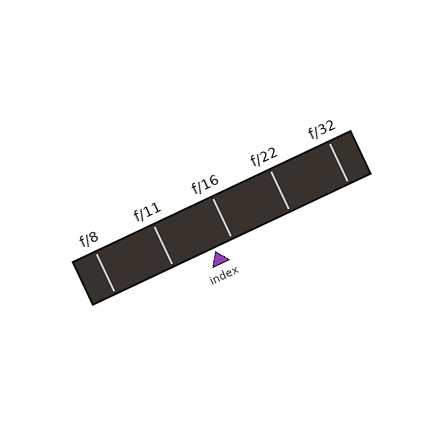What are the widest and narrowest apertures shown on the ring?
The widest aperture shown is f/8 and the narrowest is f/32.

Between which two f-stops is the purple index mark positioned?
The index mark is between f/11 and f/16.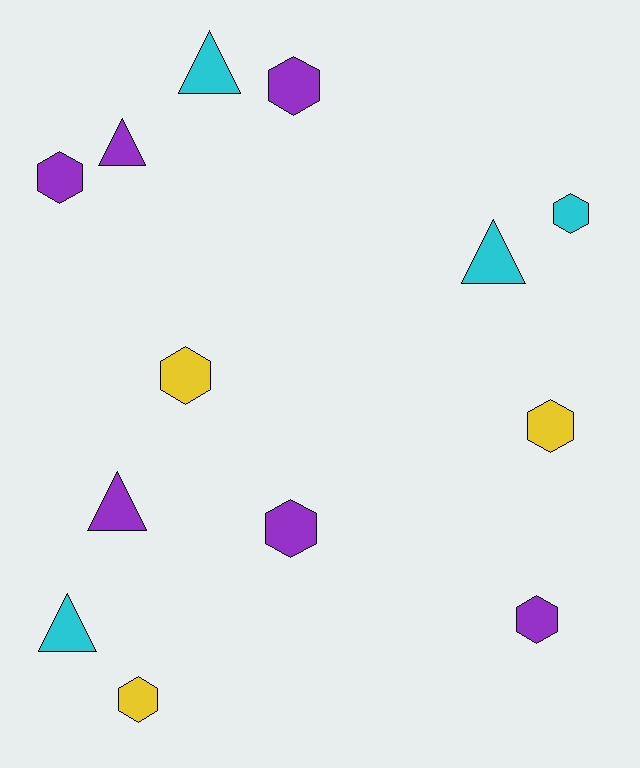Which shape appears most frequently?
Hexagon, with 8 objects.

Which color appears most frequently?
Purple, with 6 objects.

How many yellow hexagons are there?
There are 3 yellow hexagons.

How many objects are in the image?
There are 13 objects.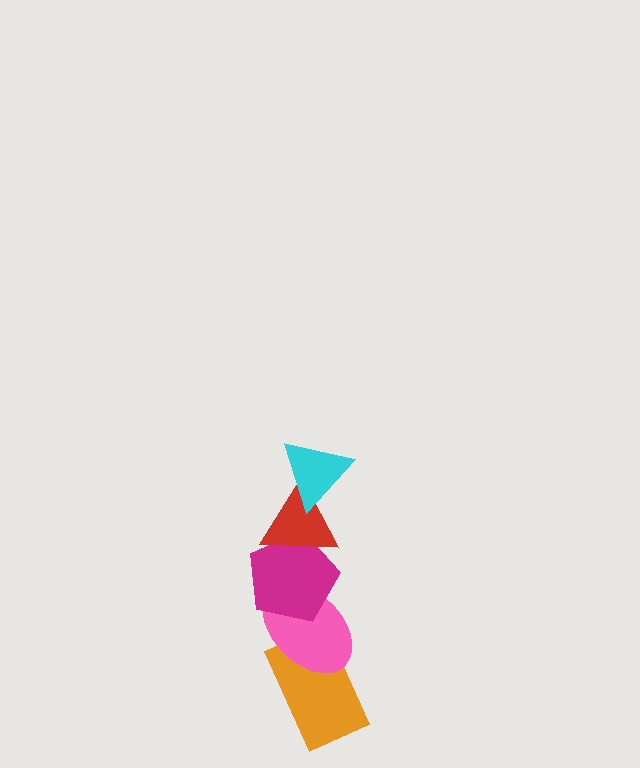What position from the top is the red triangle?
The red triangle is 2nd from the top.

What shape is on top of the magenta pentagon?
The red triangle is on top of the magenta pentagon.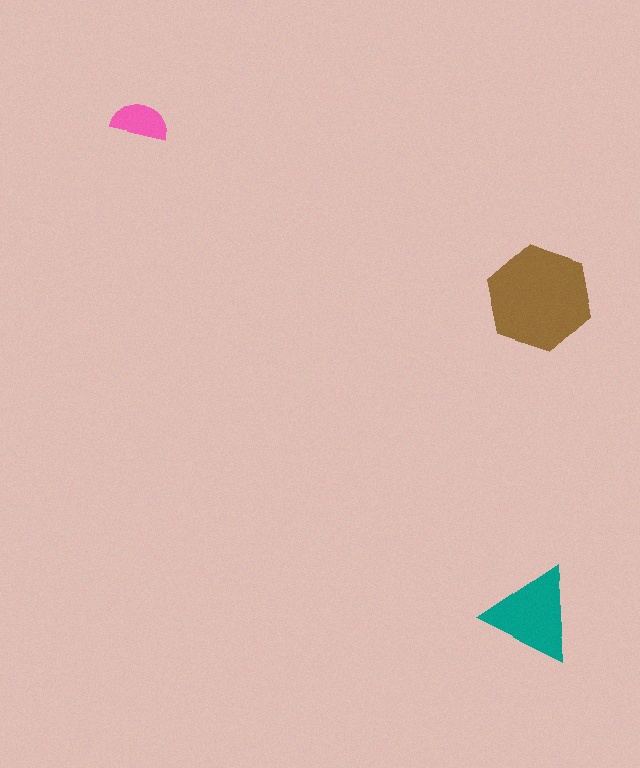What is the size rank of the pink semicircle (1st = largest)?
3rd.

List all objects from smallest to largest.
The pink semicircle, the teal triangle, the brown hexagon.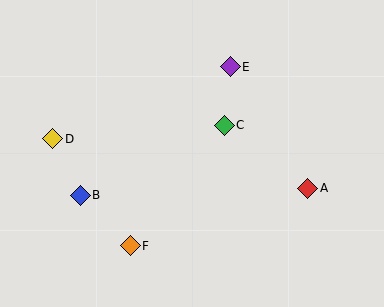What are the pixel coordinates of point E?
Point E is at (230, 67).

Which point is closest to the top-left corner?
Point D is closest to the top-left corner.